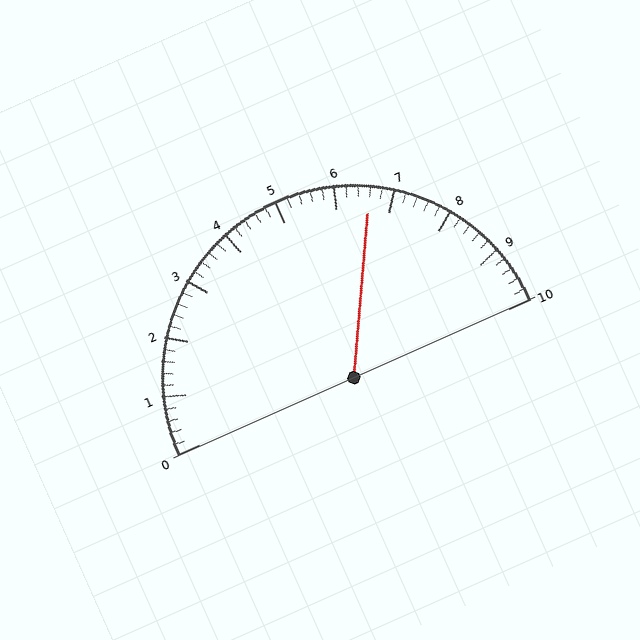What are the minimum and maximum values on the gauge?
The gauge ranges from 0 to 10.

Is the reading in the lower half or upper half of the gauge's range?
The reading is in the upper half of the range (0 to 10).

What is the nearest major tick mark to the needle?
The nearest major tick mark is 7.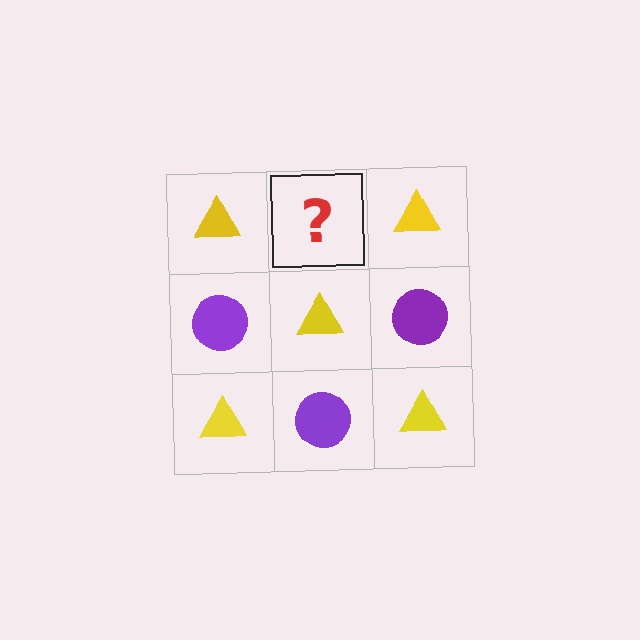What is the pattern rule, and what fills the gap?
The rule is that it alternates yellow triangle and purple circle in a checkerboard pattern. The gap should be filled with a purple circle.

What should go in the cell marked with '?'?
The missing cell should contain a purple circle.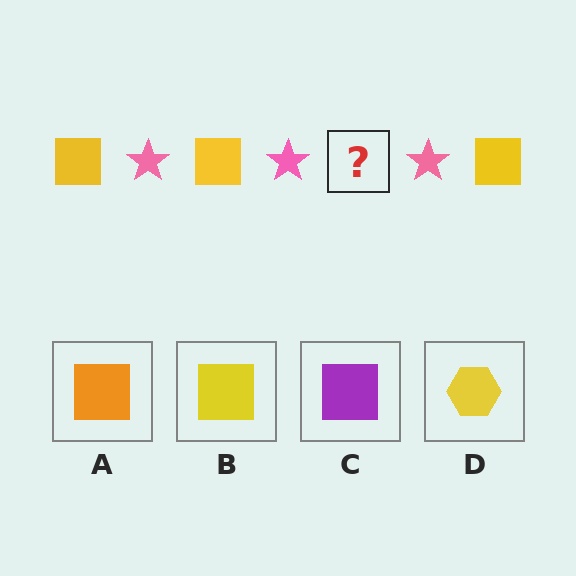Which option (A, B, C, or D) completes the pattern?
B.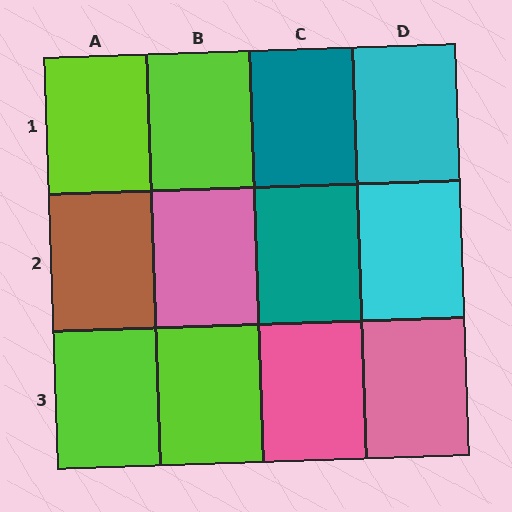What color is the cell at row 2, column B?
Pink.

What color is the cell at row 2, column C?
Teal.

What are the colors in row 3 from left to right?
Lime, lime, pink, pink.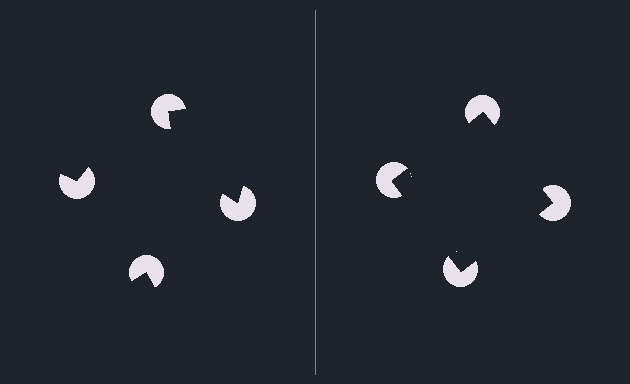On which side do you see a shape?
An illusory square appears on the right side. On the left side the wedge cuts are rotated, so no coherent shape forms.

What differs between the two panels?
The pac-man discs are positioned identically on both sides; only the wedge orientations differ. On the right they align to a square; on the left they are misaligned.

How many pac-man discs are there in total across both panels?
8 — 4 on each side.